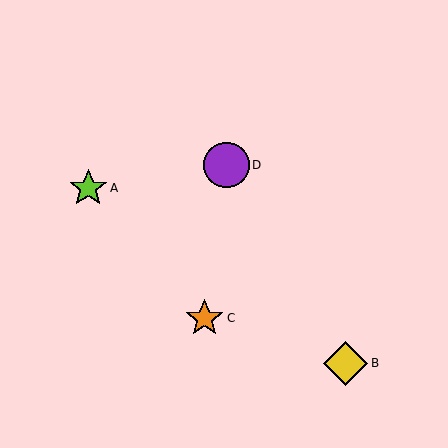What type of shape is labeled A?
Shape A is a lime star.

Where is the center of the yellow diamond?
The center of the yellow diamond is at (346, 363).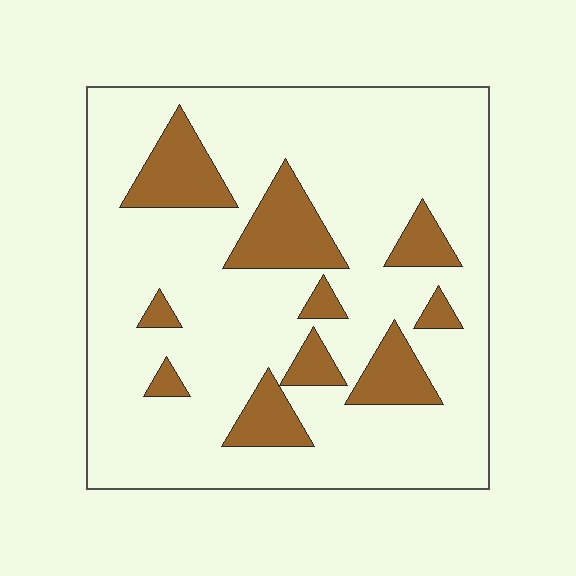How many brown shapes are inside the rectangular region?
10.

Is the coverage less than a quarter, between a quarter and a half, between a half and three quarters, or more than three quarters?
Less than a quarter.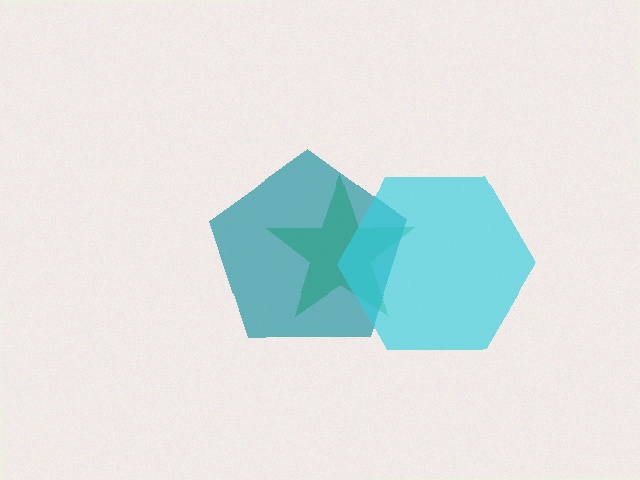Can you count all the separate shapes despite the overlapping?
Yes, there are 3 separate shapes.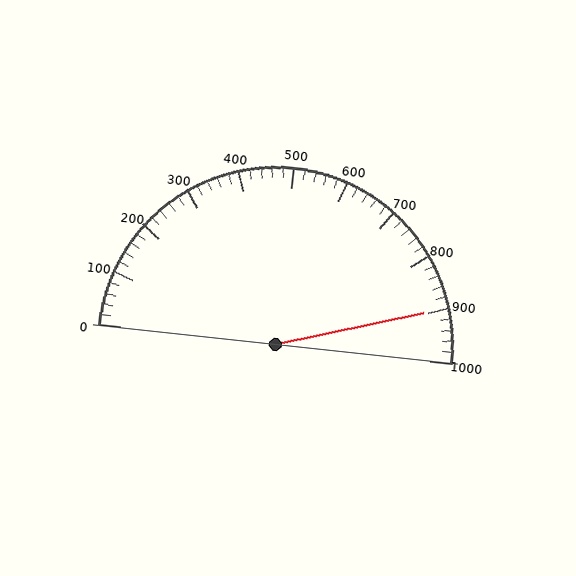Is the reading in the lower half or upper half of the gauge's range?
The reading is in the upper half of the range (0 to 1000).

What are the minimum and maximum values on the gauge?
The gauge ranges from 0 to 1000.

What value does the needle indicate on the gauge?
The needle indicates approximately 900.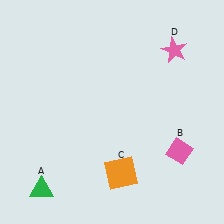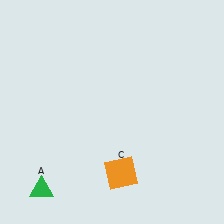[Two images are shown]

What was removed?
The pink diamond (B), the pink star (D) were removed in Image 2.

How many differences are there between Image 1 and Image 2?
There are 2 differences between the two images.